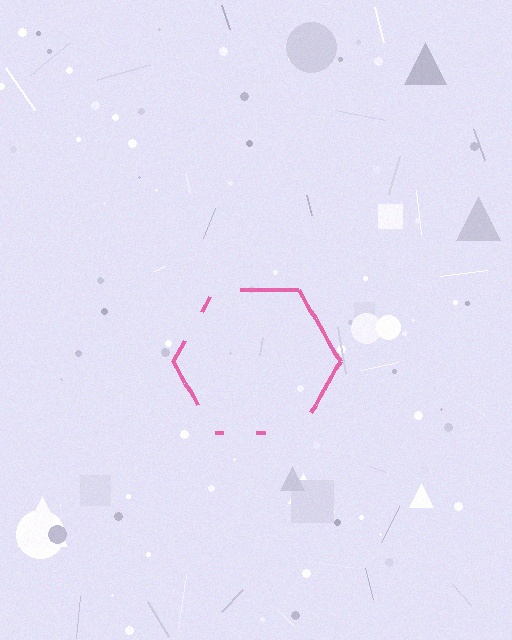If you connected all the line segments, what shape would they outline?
They would outline a hexagon.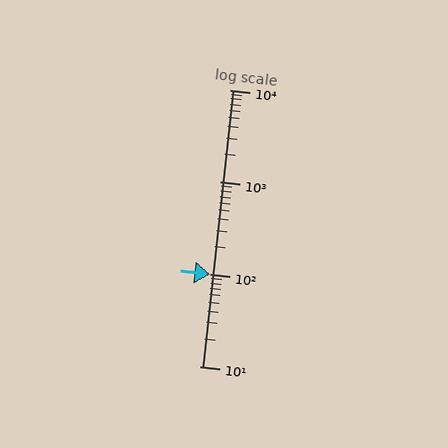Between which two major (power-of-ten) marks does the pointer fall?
The pointer is between 100 and 1000.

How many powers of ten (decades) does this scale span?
The scale spans 3 decades, from 10 to 10000.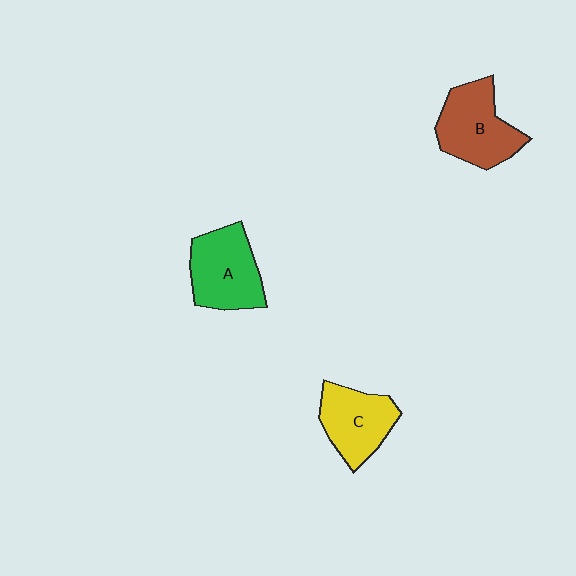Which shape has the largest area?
Shape B (brown).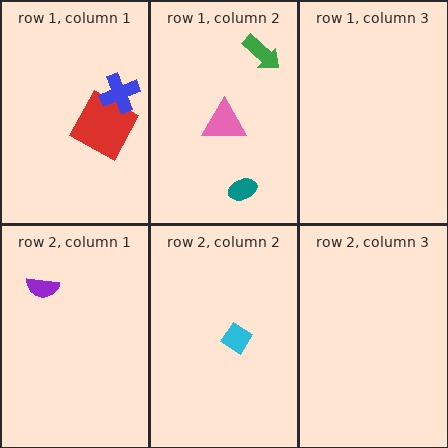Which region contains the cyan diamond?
The row 2, column 2 region.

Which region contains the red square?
The row 1, column 1 region.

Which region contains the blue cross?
The row 1, column 1 region.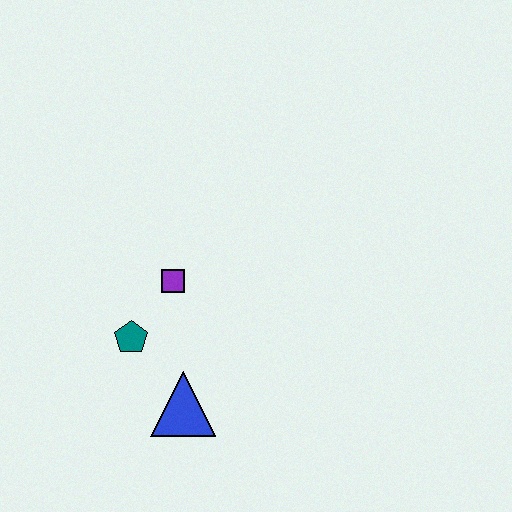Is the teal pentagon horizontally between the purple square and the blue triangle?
No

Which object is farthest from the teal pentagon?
The blue triangle is farthest from the teal pentagon.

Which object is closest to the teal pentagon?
The purple square is closest to the teal pentagon.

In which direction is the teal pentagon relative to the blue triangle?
The teal pentagon is above the blue triangle.